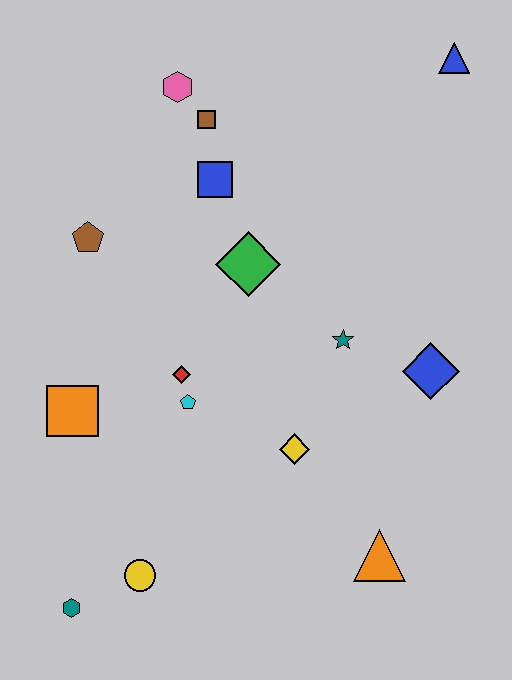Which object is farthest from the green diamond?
The teal hexagon is farthest from the green diamond.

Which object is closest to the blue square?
The brown square is closest to the blue square.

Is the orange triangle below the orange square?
Yes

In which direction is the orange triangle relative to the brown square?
The orange triangle is below the brown square.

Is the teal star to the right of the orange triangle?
No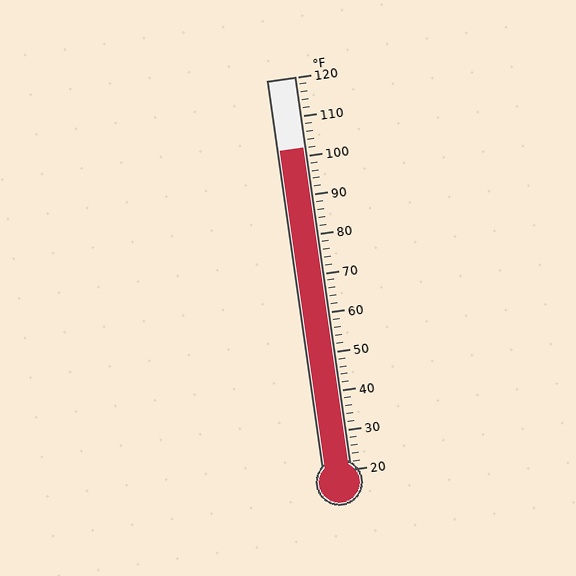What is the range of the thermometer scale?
The thermometer scale ranges from 20°F to 120°F.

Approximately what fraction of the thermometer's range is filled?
The thermometer is filled to approximately 80% of its range.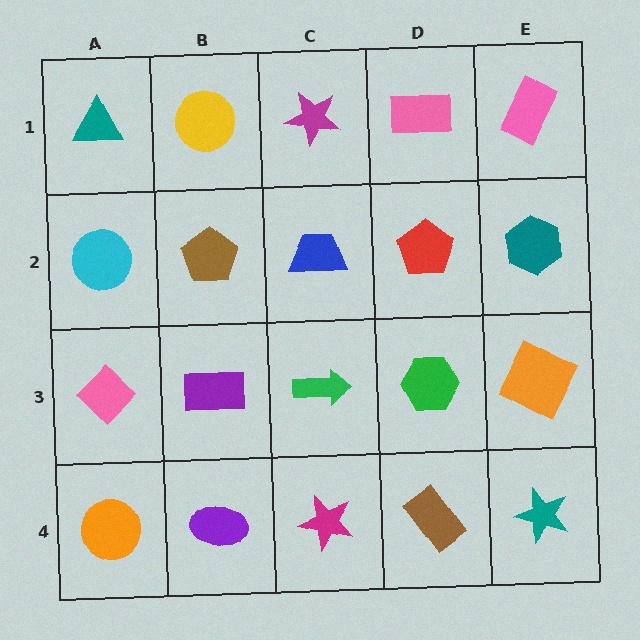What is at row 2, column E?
A teal hexagon.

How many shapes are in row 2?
5 shapes.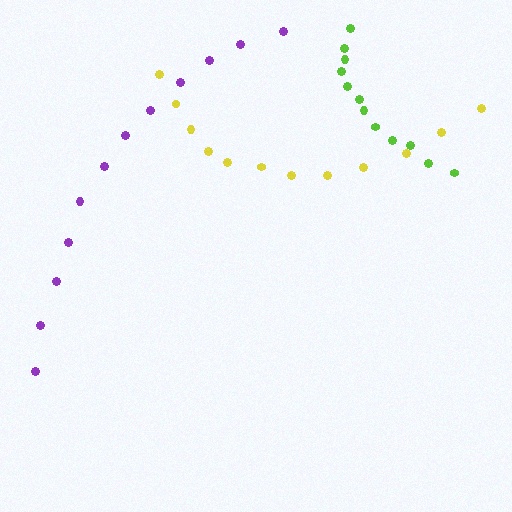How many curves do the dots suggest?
There are 3 distinct paths.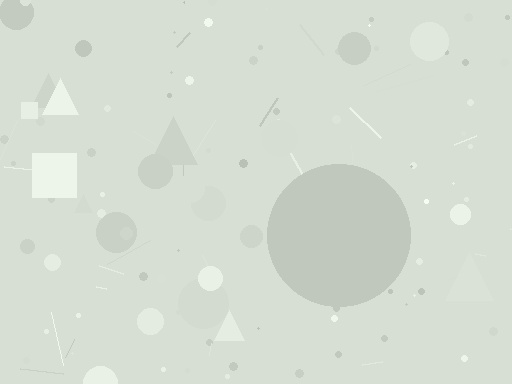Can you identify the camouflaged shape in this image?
The camouflaged shape is a circle.